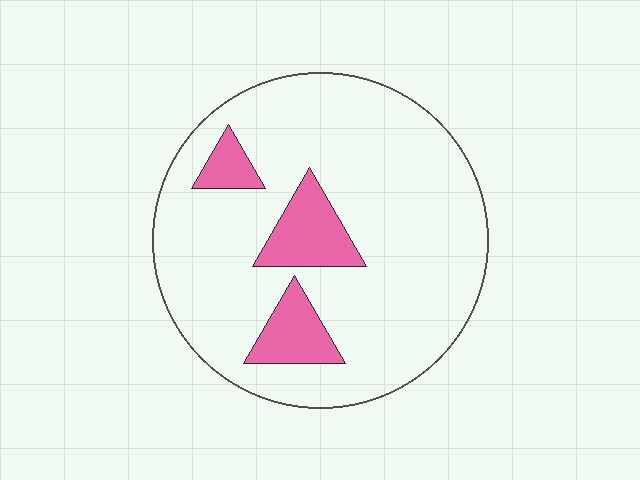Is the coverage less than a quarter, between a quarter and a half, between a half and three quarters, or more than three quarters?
Less than a quarter.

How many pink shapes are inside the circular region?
3.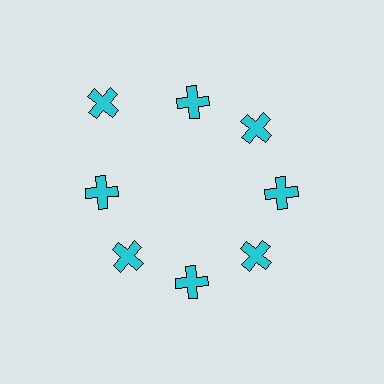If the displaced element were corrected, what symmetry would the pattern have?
It would have 8-fold rotational symmetry — the pattern would map onto itself every 45 degrees.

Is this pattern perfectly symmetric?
No. The 8 cyan crosses are arranged in a ring, but one element near the 10 o'clock position is pushed outward from the center, breaking the 8-fold rotational symmetry.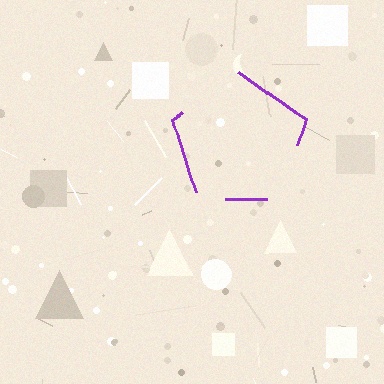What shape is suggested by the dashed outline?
The dashed outline suggests a pentagon.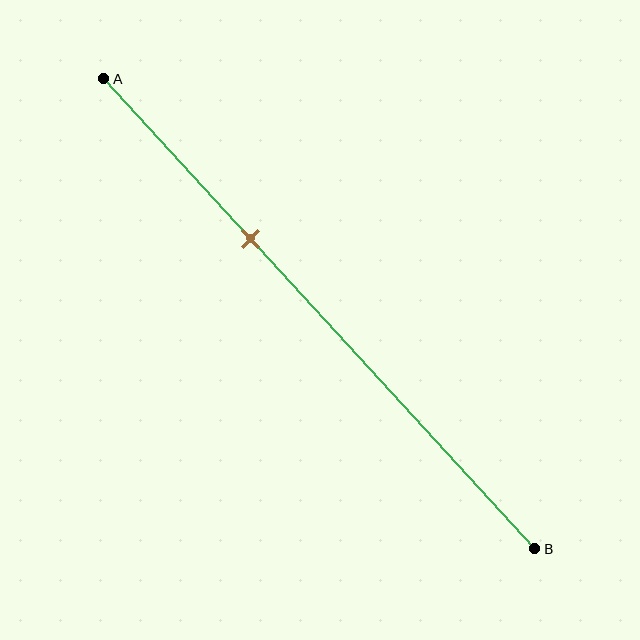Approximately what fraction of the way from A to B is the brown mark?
The brown mark is approximately 35% of the way from A to B.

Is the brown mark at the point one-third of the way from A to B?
Yes, the mark is approximately at the one-third point.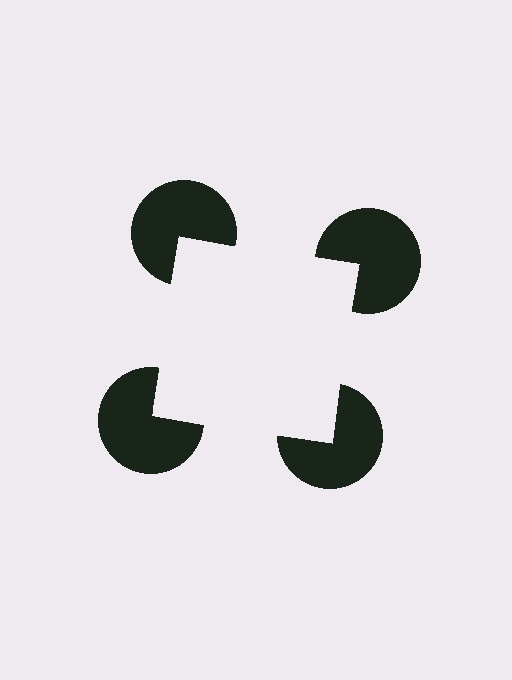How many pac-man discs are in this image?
There are 4 — one at each vertex of the illusory square.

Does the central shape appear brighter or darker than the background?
It typically appears slightly brighter than the background, even though no actual brightness change is drawn.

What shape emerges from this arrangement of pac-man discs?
An illusory square — its edges are inferred from the aligned wedge cuts in the pac-man discs, not physically drawn.